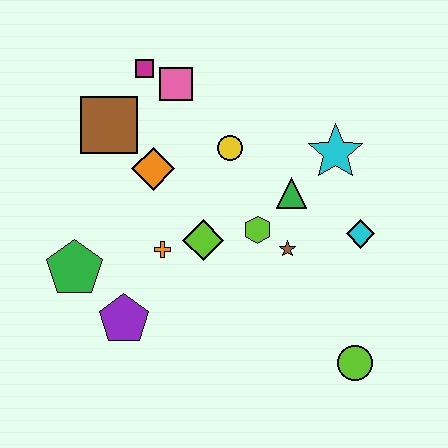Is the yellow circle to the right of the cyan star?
No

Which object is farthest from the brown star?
The magenta square is farthest from the brown star.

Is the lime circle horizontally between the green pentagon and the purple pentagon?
No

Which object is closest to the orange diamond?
The brown square is closest to the orange diamond.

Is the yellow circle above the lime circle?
Yes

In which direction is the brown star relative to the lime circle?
The brown star is above the lime circle.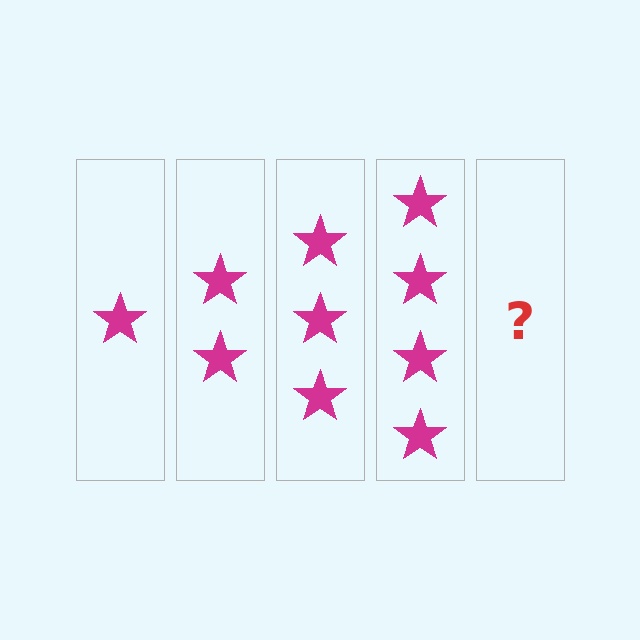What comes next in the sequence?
The next element should be 5 stars.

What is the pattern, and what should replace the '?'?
The pattern is that each step adds one more star. The '?' should be 5 stars.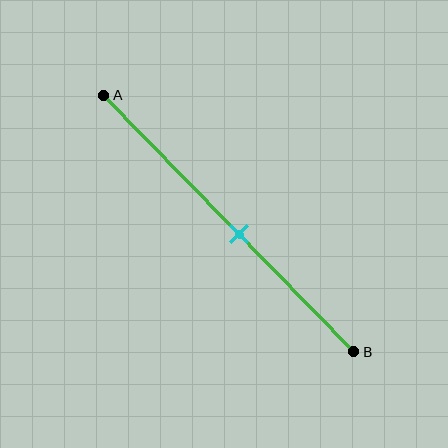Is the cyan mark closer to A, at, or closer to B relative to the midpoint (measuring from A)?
The cyan mark is closer to point B than the midpoint of segment AB.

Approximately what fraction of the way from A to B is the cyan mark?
The cyan mark is approximately 55% of the way from A to B.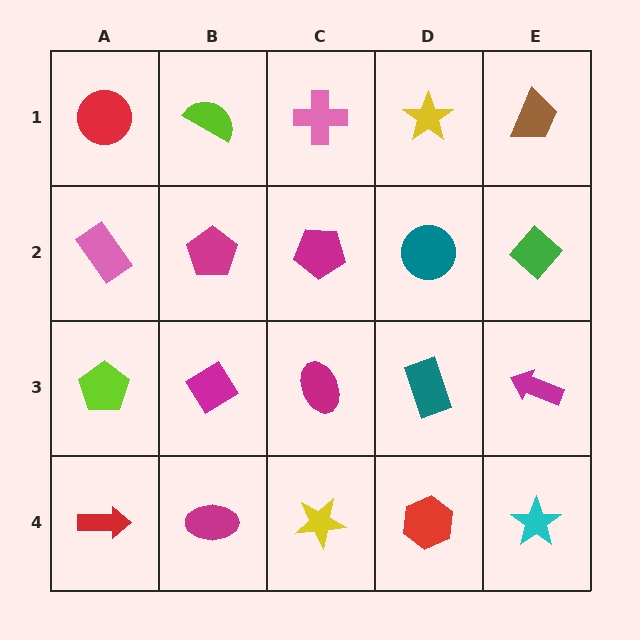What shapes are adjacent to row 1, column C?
A magenta pentagon (row 2, column C), a lime semicircle (row 1, column B), a yellow star (row 1, column D).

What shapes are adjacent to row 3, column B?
A magenta pentagon (row 2, column B), a magenta ellipse (row 4, column B), a lime pentagon (row 3, column A), a magenta ellipse (row 3, column C).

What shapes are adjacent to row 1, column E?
A green diamond (row 2, column E), a yellow star (row 1, column D).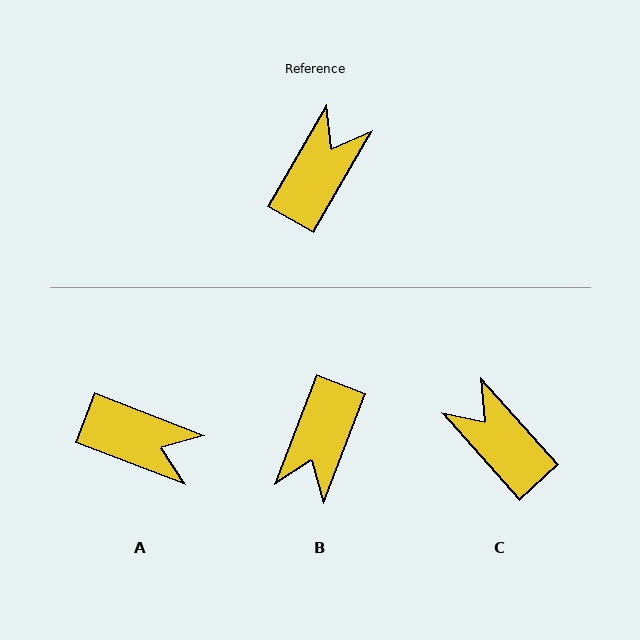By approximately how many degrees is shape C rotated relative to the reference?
Approximately 72 degrees counter-clockwise.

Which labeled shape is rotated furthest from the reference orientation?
B, about 171 degrees away.